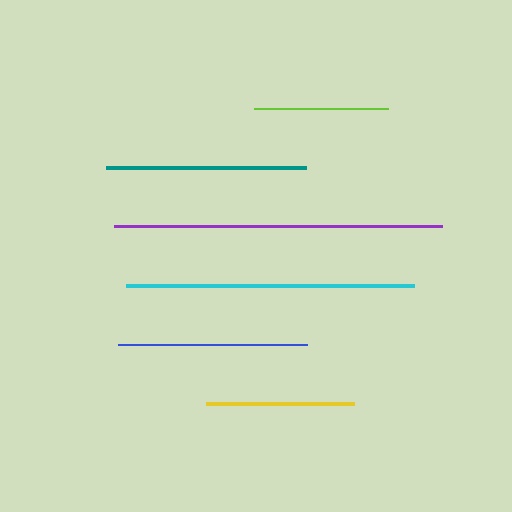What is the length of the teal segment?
The teal segment is approximately 200 pixels long.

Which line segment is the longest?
The purple line is the longest at approximately 327 pixels.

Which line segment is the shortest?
The lime line is the shortest at approximately 134 pixels.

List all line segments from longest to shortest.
From longest to shortest: purple, cyan, teal, blue, yellow, lime.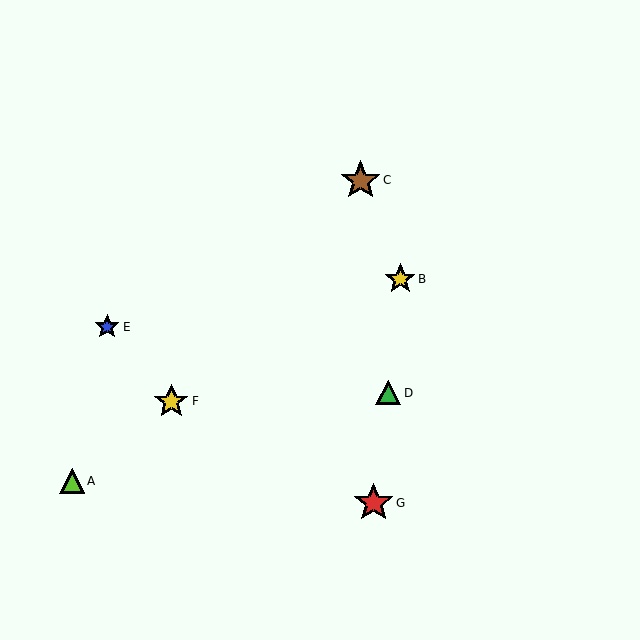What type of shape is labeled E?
Shape E is a blue star.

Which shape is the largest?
The red star (labeled G) is the largest.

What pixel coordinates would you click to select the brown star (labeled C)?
Click at (361, 180) to select the brown star C.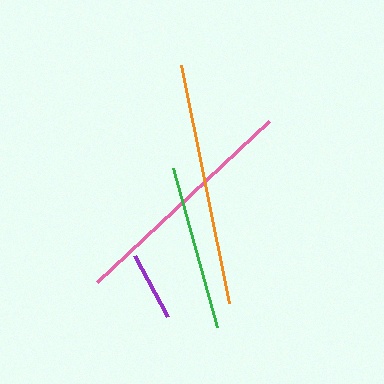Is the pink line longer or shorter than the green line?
The pink line is longer than the green line.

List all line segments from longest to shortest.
From longest to shortest: orange, pink, green, purple.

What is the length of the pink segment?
The pink segment is approximately 236 pixels long.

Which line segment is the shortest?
The purple line is the shortest at approximately 70 pixels.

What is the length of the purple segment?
The purple segment is approximately 70 pixels long.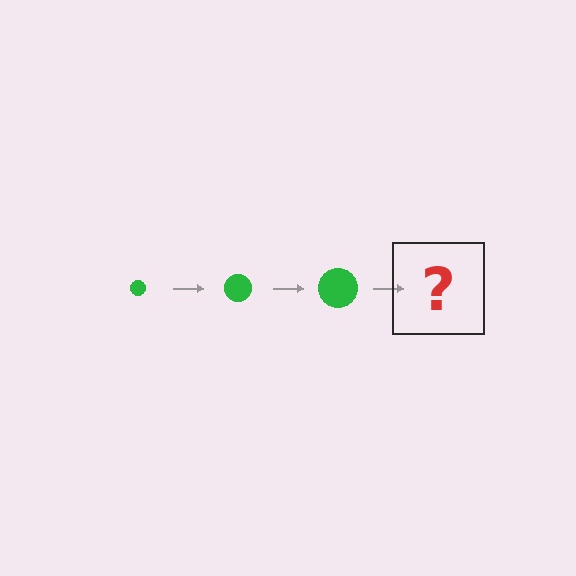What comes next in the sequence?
The next element should be a green circle, larger than the previous one.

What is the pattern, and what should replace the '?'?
The pattern is that the circle gets progressively larger each step. The '?' should be a green circle, larger than the previous one.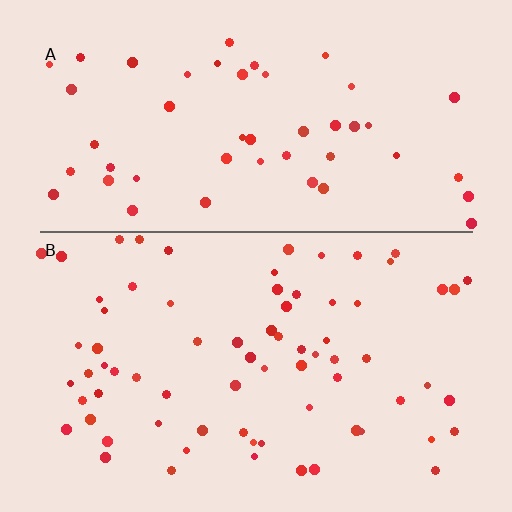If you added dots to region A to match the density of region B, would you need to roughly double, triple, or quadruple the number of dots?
Approximately double.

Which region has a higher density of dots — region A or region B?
B (the bottom).